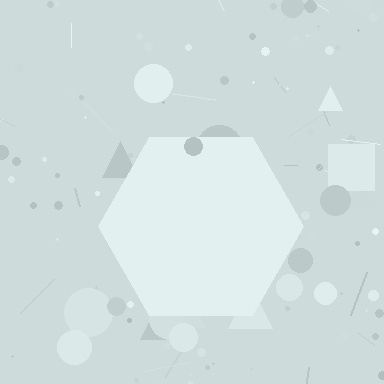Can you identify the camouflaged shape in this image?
The camouflaged shape is a hexagon.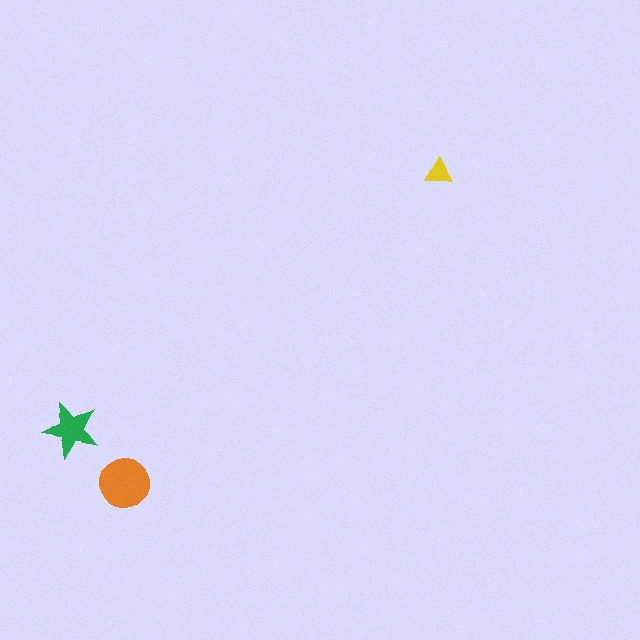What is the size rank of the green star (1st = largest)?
2nd.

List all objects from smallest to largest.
The yellow triangle, the green star, the orange circle.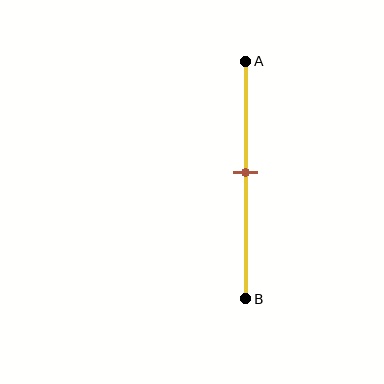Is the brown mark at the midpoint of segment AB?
Yes, the mark is approximately at the midpoint.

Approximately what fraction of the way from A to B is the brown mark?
The brown mark is approximately 45% of the way from A to B.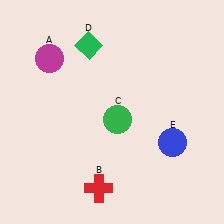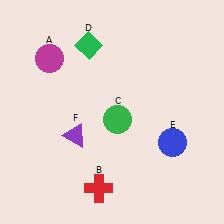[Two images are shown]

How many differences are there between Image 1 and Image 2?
There is 1 difference between the two images.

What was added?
A purple triangle (F) was added in Image 2.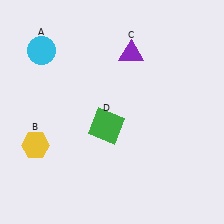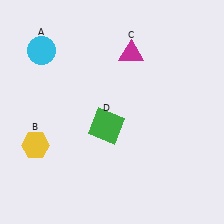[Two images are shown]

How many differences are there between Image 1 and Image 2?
There is 1 difference between the two images.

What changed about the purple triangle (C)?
In Image 1, C is purple. In Image 2, it changed to magenta.